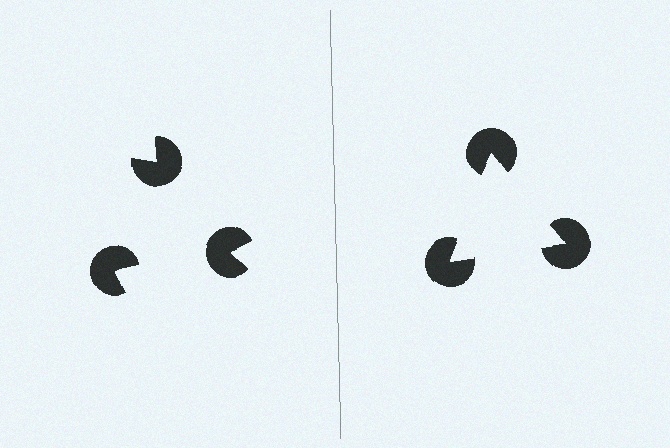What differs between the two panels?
The pac-man discs are positioned identically on both sides; only the wedge orientations differ. On the right they align to a triangle; on the left they are misaligned.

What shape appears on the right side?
An illusory triangle.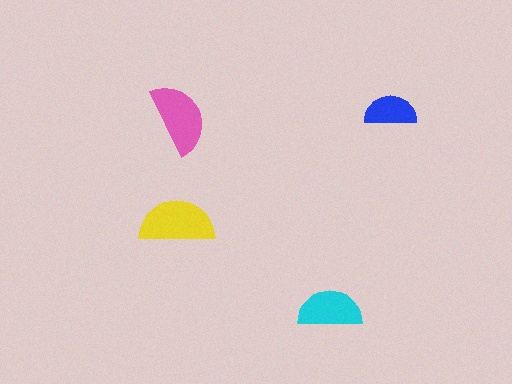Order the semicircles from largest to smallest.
the yellow one, the pink one, the cyan one, the blue one.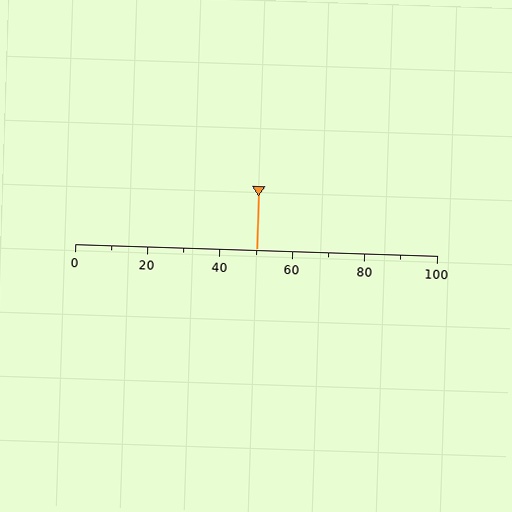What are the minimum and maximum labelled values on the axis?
The axis runs from 0 to 100.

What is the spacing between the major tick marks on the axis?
The major ticks are spaced 20 apart.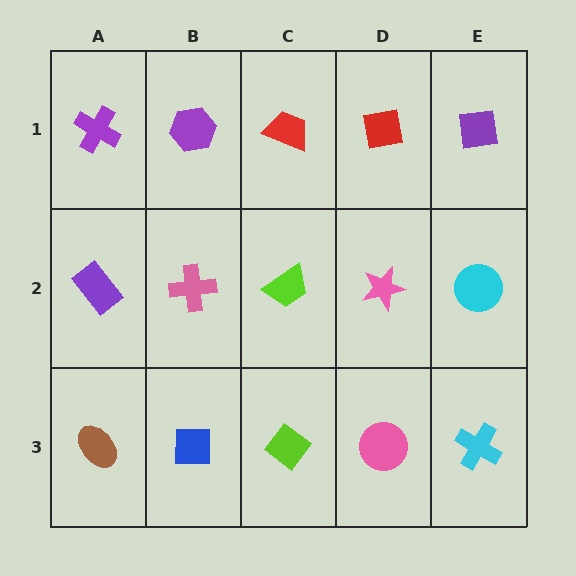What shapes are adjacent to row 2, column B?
A purple hexagon (row 1, column B), a blue square (row 3, column B), a purple rectangle (row 2, column A), a lime trapezoid (row 2, column C).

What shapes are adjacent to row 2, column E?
A purple square (row 1, column E), a cyan cross (row 3, column E), a pink star (row 2, column D).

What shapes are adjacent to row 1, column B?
A pink cross (row 2, column B), a purple cross (row 1, column A), a red trapezoid (row 1, column C).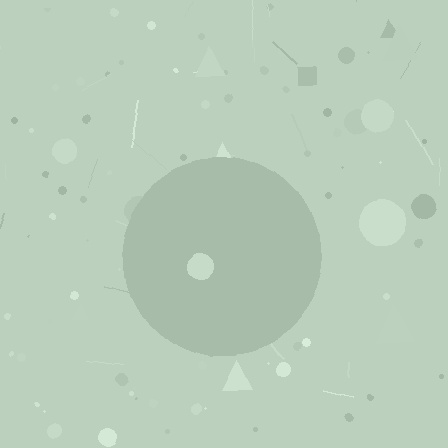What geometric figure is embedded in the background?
A circle is embedded in the background.